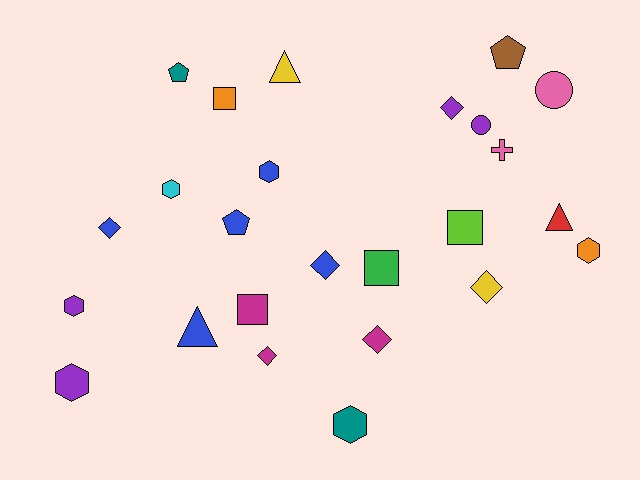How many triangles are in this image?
There are 3 triangles.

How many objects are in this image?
There are 25 objects.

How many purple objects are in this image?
There are 4 purple objects.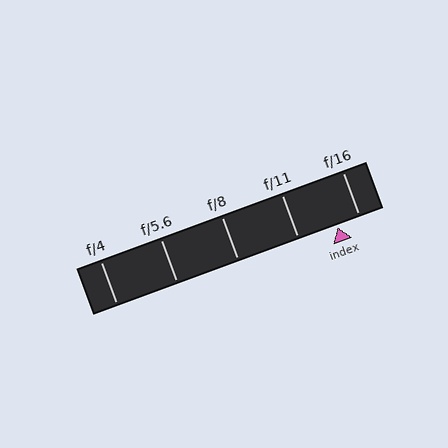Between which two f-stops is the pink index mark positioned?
The index mark is between f/11 and f/16.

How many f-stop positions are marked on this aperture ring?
There are 5 f-stop positions marked.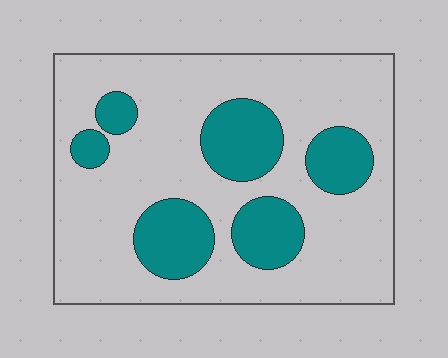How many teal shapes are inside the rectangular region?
6.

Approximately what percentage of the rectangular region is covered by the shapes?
Approximately 25%.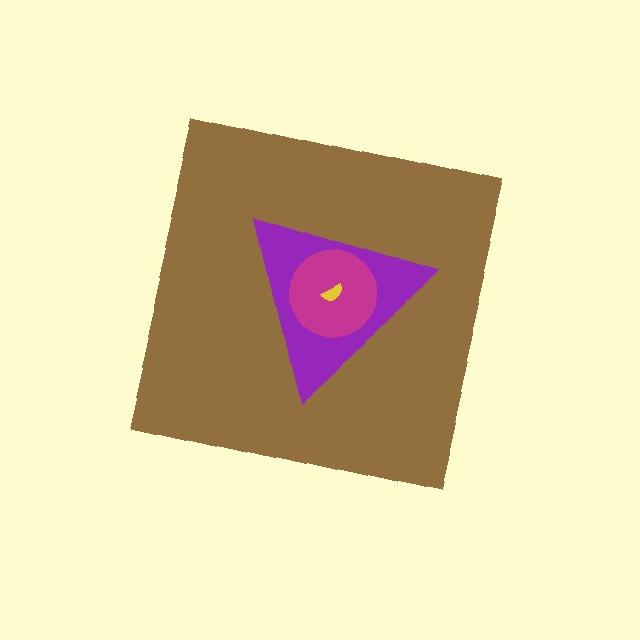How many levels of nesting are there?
4.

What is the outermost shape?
The brown square.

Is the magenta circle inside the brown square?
Yes.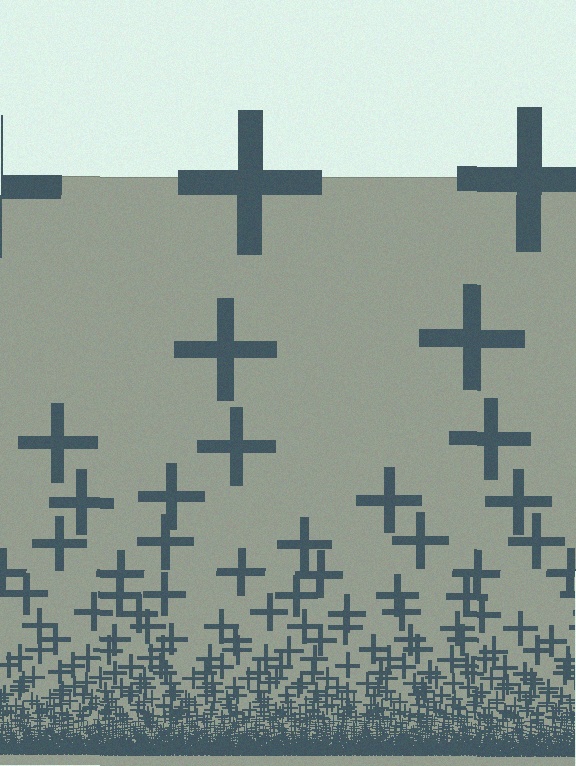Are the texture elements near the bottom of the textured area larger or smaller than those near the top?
Smaller. The gradient is inverted — elements near the bottom are smaller and denser.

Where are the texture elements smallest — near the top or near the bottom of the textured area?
Near the bottom.